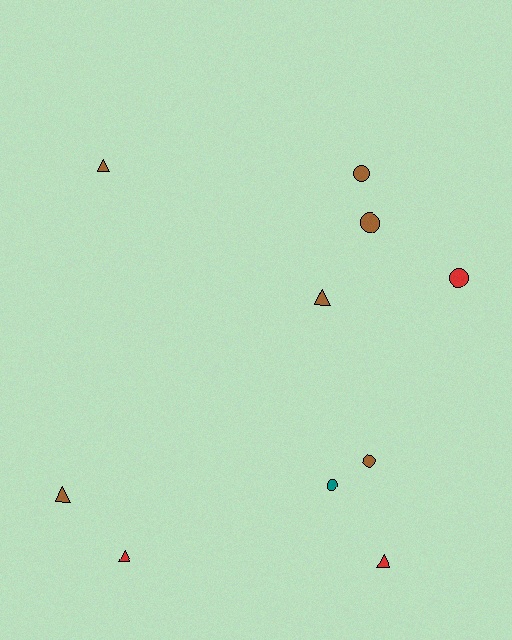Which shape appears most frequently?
Triangle, with 5 objects.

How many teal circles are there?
There is 1 teal circle.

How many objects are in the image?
There are 10 objects.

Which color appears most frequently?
Brown, with 6 objects.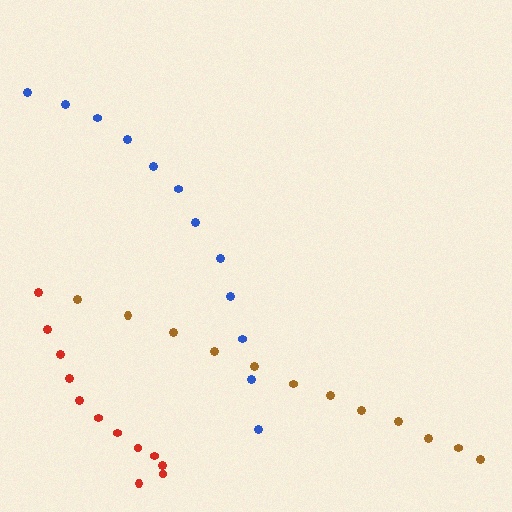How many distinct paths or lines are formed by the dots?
There are 3 distinct paths.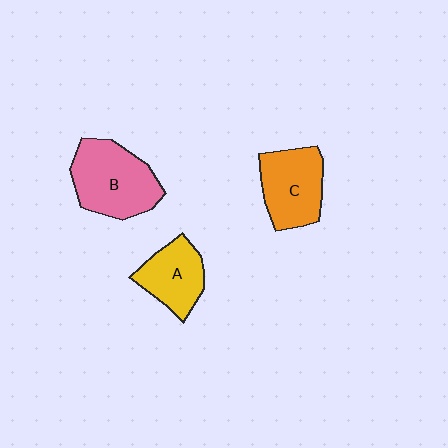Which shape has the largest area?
Shape B (pink).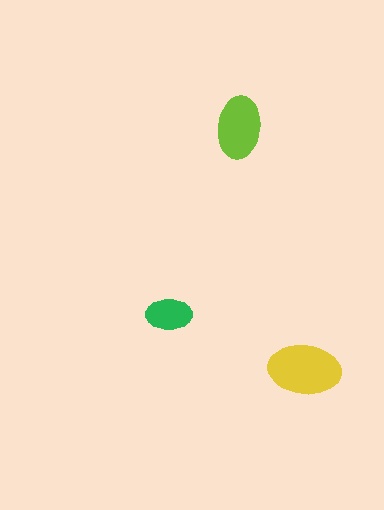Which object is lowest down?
The yellow ellipse is bottommost.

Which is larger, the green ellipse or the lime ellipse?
The lime one.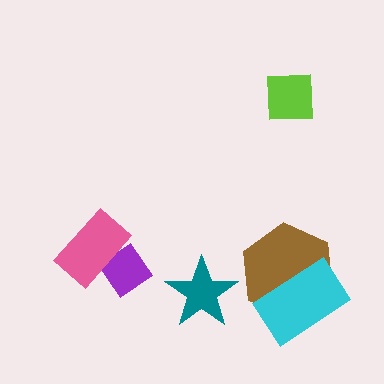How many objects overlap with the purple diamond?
1 object overlaps with the purple diamond.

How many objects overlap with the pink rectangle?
1 object overlaps with the pink rectangle.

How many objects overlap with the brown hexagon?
1 object overlaps with the brown hexagon.